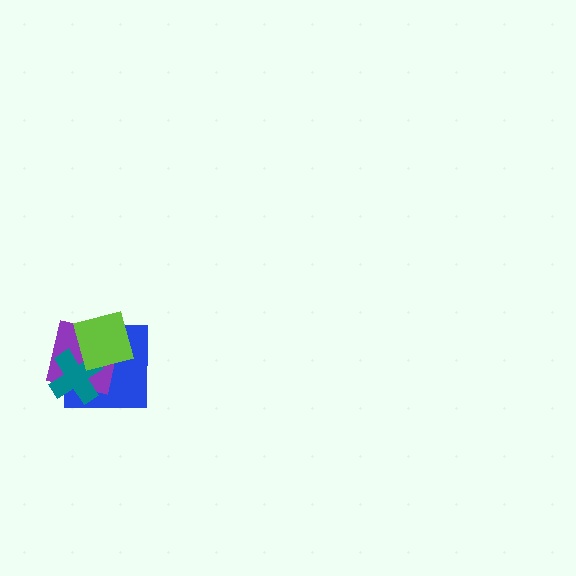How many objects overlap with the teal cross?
3 objects overlap with the teal cross.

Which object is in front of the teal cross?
The lime square is in front of the teal cross.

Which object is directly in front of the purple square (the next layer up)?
The teal cross is directly in front of the purple square.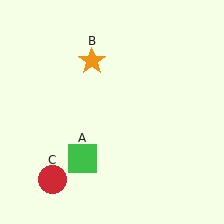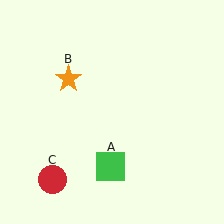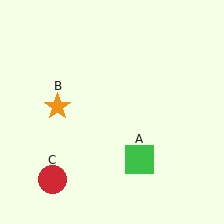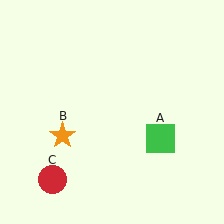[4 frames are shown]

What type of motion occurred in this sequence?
The green square (object A), orange star (object B) rotated counterclockwise around the center of the scene.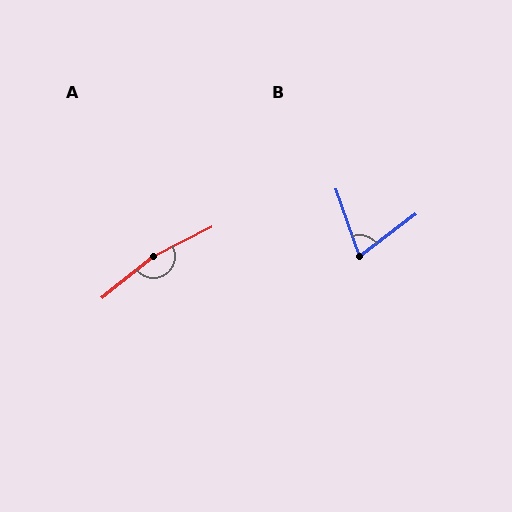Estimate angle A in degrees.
Approximately 168 degrees.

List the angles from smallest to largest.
B (73°), A (168°).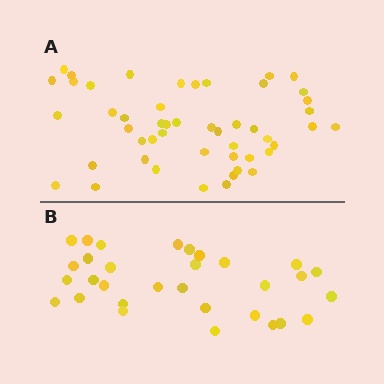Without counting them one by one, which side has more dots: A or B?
Region A (the top region) has more dots.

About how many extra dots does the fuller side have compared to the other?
Region A has approximately 20 more dots than region B.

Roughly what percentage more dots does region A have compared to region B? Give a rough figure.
About 60% more.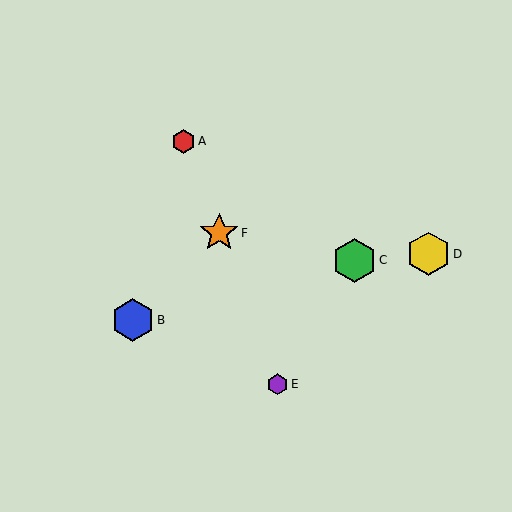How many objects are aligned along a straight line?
3 objects (A, E, F) are aligned along a straight line.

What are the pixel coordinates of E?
Object E is at (278, 384).